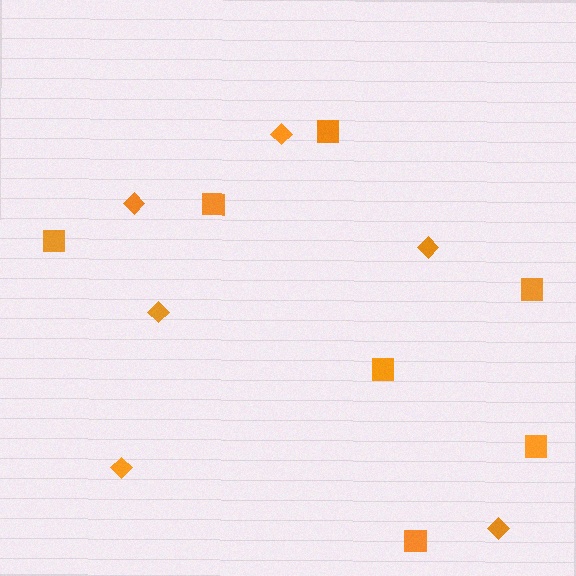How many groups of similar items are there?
There are 2 groups: one group of diamonds (6) and one group of squares (7).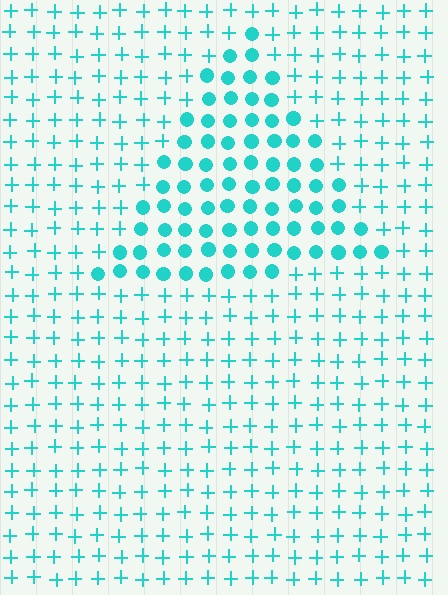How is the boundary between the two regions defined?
The boundary is defined by a change in element shape: circles inside vs. plus signs outside. All elements share the same color and spacing.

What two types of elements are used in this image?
The image uses circles inside the triangle region and plus signs outside it.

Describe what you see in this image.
The image is filled with small cyan elements arranged in a uniform grid. A triangle-shaped region contains circles, while the surrounding area contains plus signs. The boundary is defined purely by the change in element shape.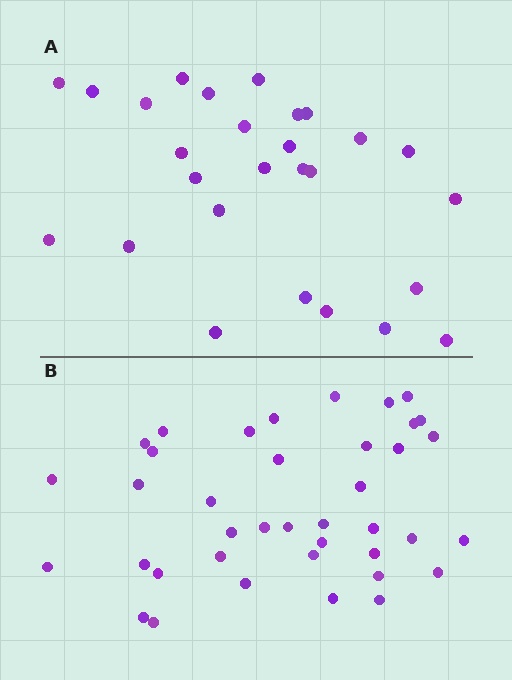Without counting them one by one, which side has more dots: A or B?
Region B (the bottom region) has more dots.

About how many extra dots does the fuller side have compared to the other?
Region B has roughly 12 or so more dots than region A.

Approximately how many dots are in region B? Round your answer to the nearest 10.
About 40 dots. (The exact count is 39, which rounds to 40.)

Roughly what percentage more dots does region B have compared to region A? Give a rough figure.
About 45% more.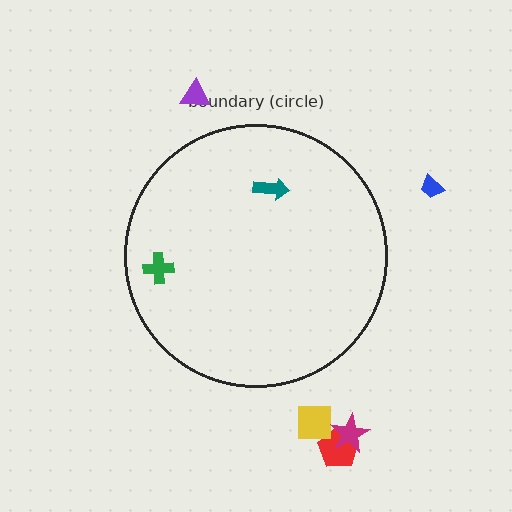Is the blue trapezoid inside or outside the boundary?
Outside.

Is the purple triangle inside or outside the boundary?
Outside.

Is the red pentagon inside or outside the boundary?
Outside.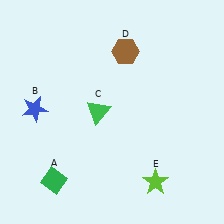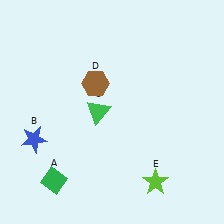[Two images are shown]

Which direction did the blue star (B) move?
The blue star (B) moved down.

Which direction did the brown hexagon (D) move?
The brown hexagon (D) moved down.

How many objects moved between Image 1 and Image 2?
2 objects moved between the two images.